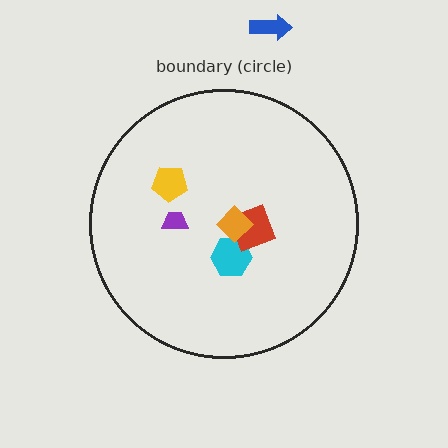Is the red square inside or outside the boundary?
Inside.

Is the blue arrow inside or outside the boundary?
Outside.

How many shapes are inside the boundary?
5 inside, 1 outside.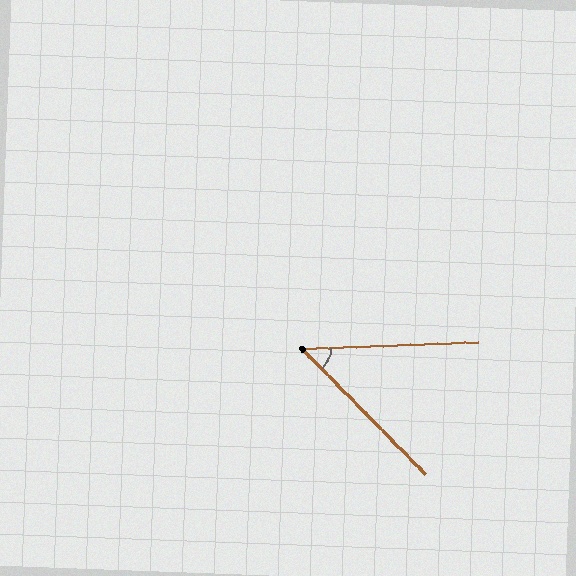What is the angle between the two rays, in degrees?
Approximately 48 degrees.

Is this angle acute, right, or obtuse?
It is acute.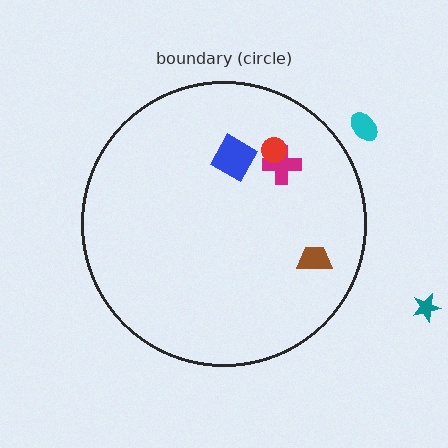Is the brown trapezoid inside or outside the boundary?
Inside.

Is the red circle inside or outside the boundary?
Inside.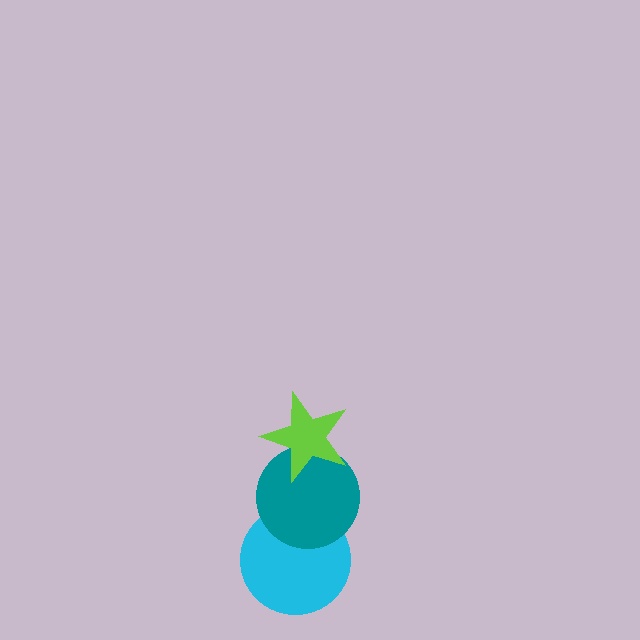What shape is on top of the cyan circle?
The teal circle is on top of the cyan circle.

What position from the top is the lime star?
The lime star is 1st from the top.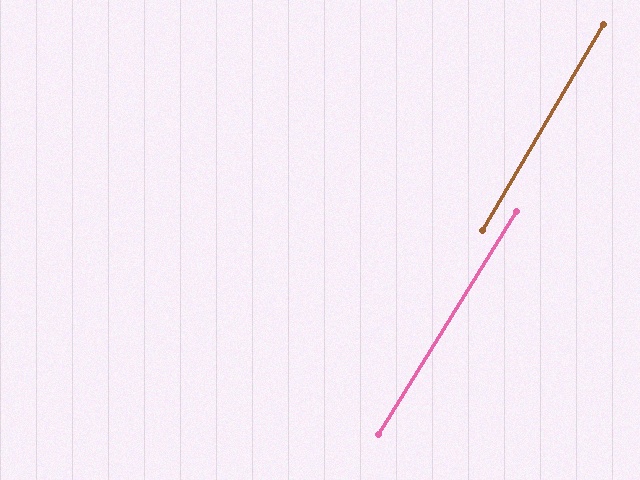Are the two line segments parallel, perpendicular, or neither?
Parallel — their directions differ by only 1.2°.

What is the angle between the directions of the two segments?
Approximately 1 degree.